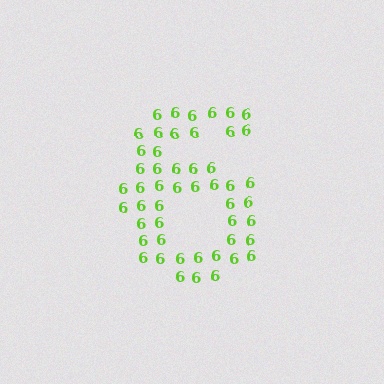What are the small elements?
The small elements are digit 6's.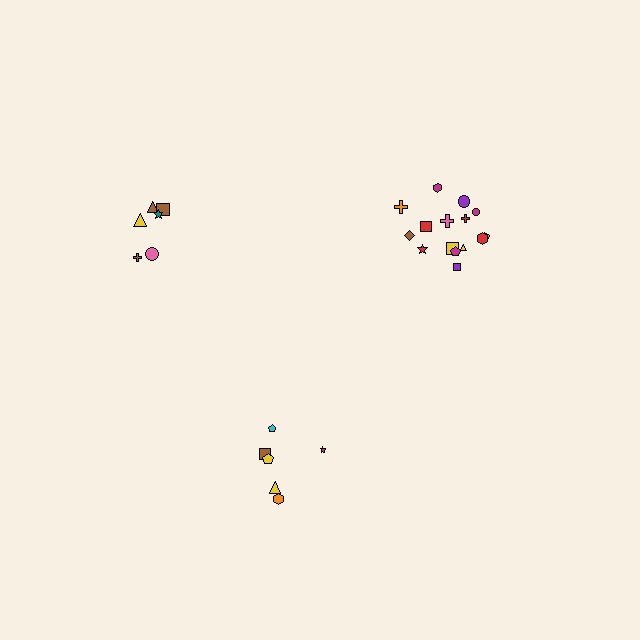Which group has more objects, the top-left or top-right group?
The top-right group.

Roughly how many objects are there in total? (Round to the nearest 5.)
Roughly 25 objects in total.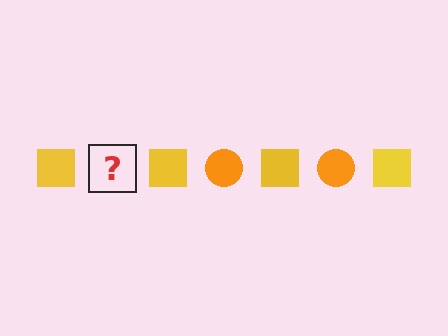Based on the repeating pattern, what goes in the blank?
The blank should be an orange circle.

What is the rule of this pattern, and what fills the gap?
The rule is that the pattern alternates between yellow square and orange circle. The gap should be filled with an orange circle.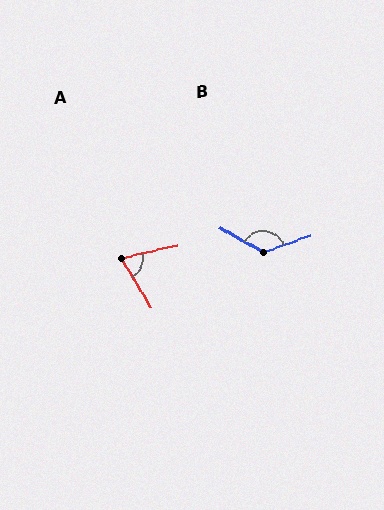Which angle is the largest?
B, at approximately 131 degrees.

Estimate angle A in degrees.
Approximately 71 degrees.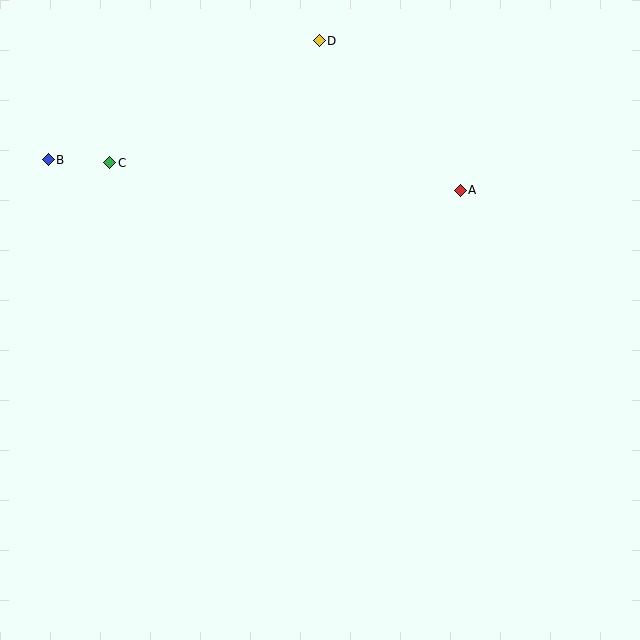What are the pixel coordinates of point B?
Point B is at (48, 160).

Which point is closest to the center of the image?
Point A at (460, 190) is closest to the center.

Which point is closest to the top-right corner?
Point A is closest to the top-right corner.